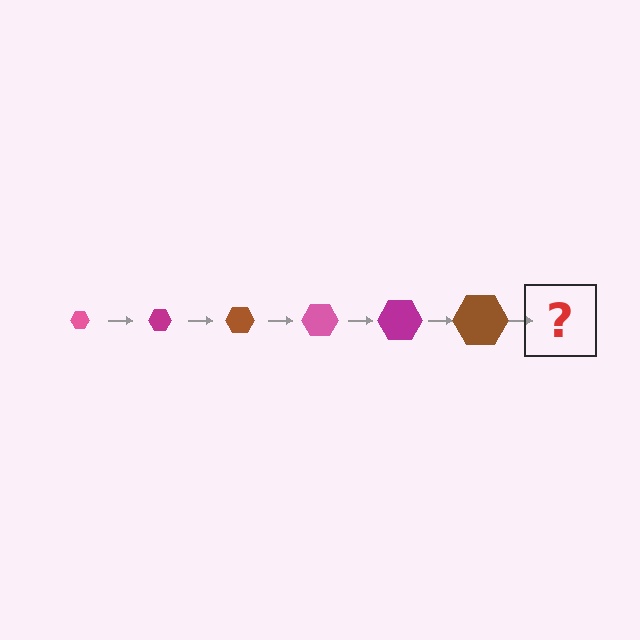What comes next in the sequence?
The next element should be a pink hexagon, larger than the previous one.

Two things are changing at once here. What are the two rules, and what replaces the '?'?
The two rules are that the hexagon grows larger each step and the color cycles through pink, magenta, and brown. The '?' should be a pink hexagon, larger than the previous one.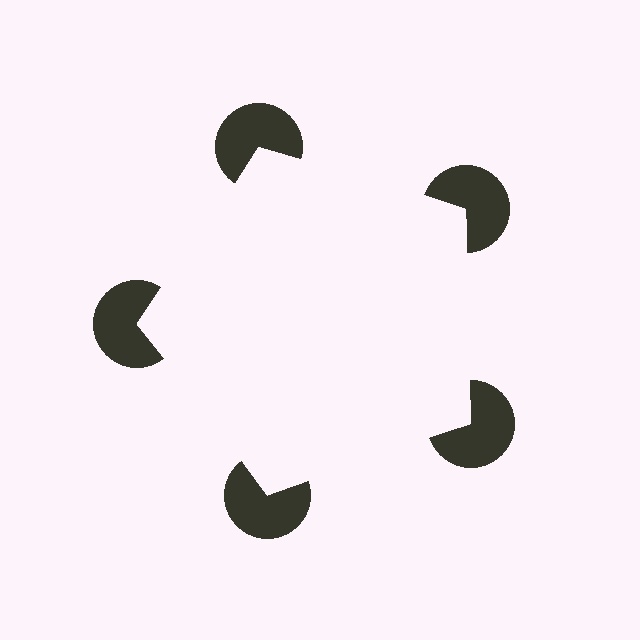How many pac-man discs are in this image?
There are 5 — one at each vertex of the illusory pentagon.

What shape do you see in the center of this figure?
An illusory pentagon — its edges are inferred from the aligned wedge cuts in the pac-man discs, not physically drawn.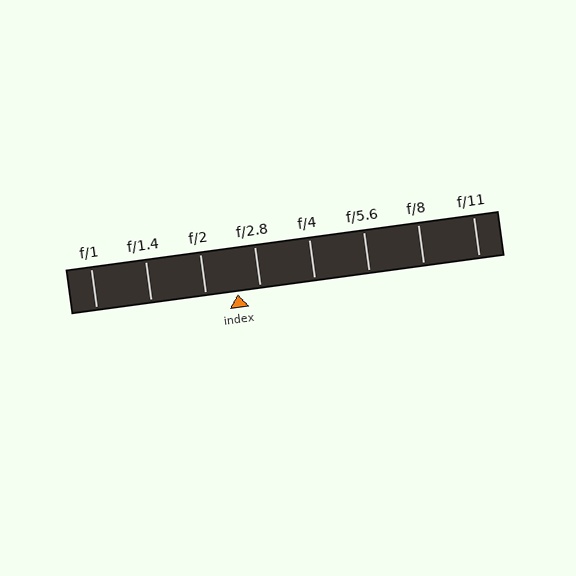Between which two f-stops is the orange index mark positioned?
The index mark is between f/2 and f/2.8.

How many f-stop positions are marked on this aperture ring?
There are 8 f-stop positions marked.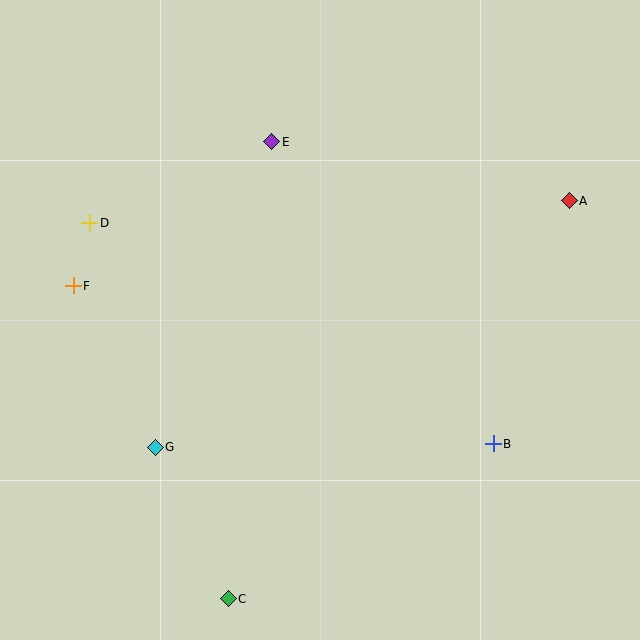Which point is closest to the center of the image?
Point E at (272, 142) is closest to the center.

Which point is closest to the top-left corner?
Point D is closest to the top-left corner.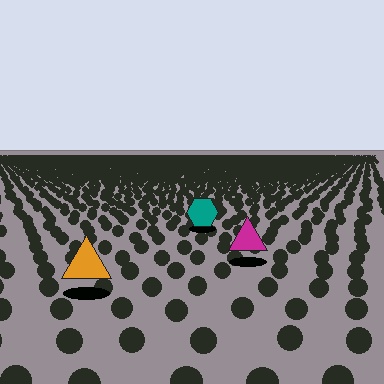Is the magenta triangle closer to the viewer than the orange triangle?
No. The orange triangle is closer — you can tell from the texture gradient: the ground texture is coarser near it.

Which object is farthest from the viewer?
The teal hexagon is farthest from the viewer. It appears smaller and the ground texture around it is denser.